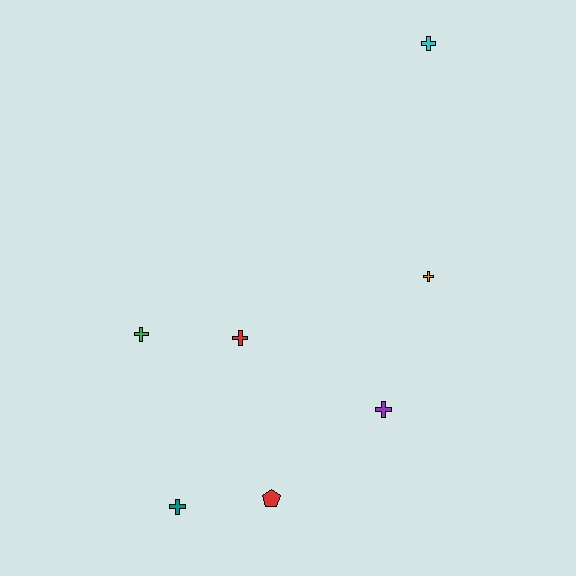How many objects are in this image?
There are 7 objects.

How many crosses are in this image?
There are 6 crosses.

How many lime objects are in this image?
There are no lime objects.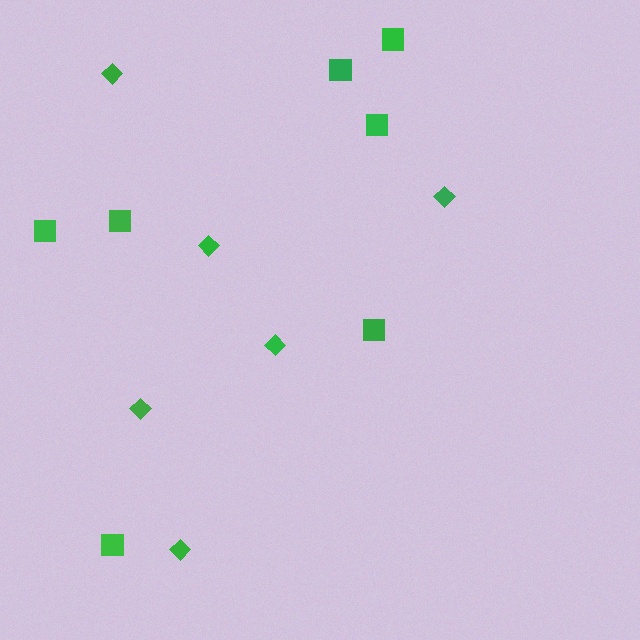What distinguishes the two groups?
There are 2 groups: one group of diamonds (6) and one group of squares (7).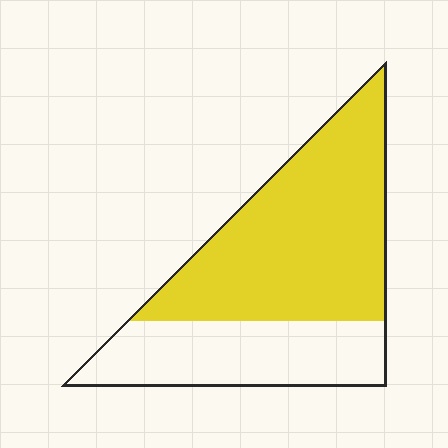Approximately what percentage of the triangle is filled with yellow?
Approximately 65%.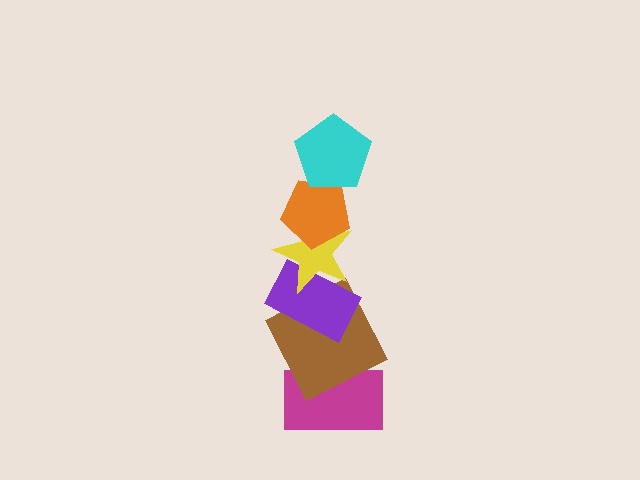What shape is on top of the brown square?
The purple rectangle is on top of the brown square.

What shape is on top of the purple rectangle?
The yellow star is on top of the purple rectangle.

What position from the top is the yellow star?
The yellow star is 3rd from the top.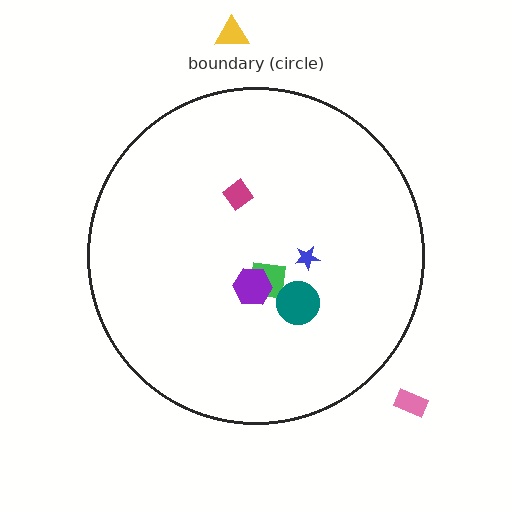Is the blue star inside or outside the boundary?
Inside.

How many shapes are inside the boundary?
5 inside, 2 outside.